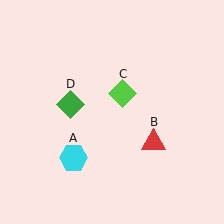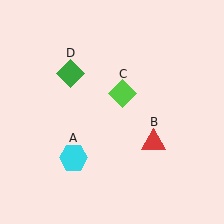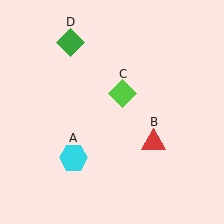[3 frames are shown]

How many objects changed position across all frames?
1 object changed position: green diamond (object D).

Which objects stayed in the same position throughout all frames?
Cyan hexagon (object A) and red triangle (object B) and lime diamond (object C) remained stationary.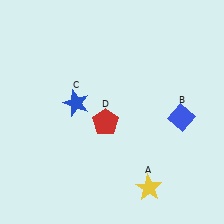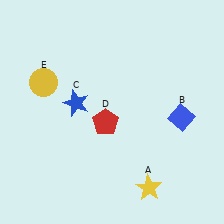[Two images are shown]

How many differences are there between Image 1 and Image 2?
There is 1 difference between the two images.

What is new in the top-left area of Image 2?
A yellow circle (E) was added in the top-left area of Image 2.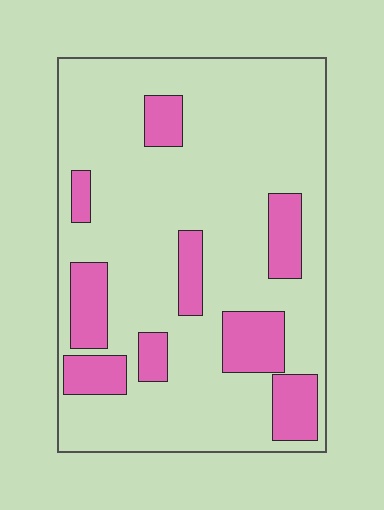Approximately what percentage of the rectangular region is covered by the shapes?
Approximately 20%.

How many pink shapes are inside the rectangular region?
9.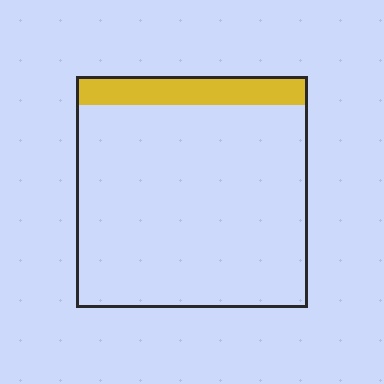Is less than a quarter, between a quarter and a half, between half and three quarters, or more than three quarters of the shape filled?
Less than a quarter.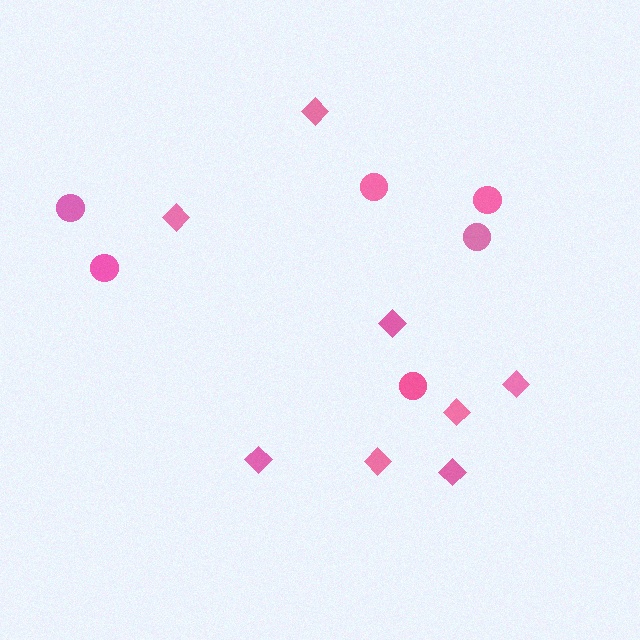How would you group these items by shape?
There are 2 groups: one group of circles (6) and one group of diamonds (8).